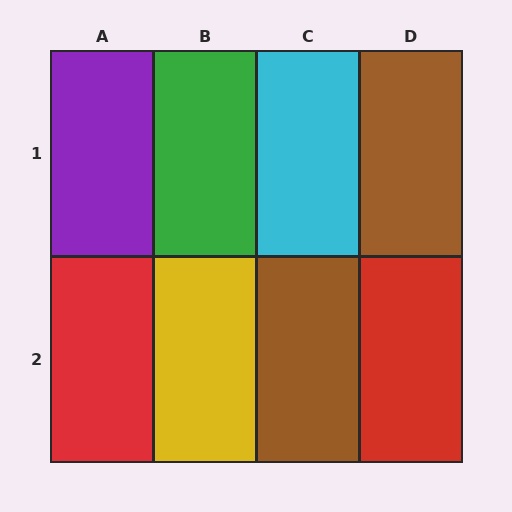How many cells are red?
2 cells are red.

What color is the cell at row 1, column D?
Brown.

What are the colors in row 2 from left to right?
Red, yellow, brown, red.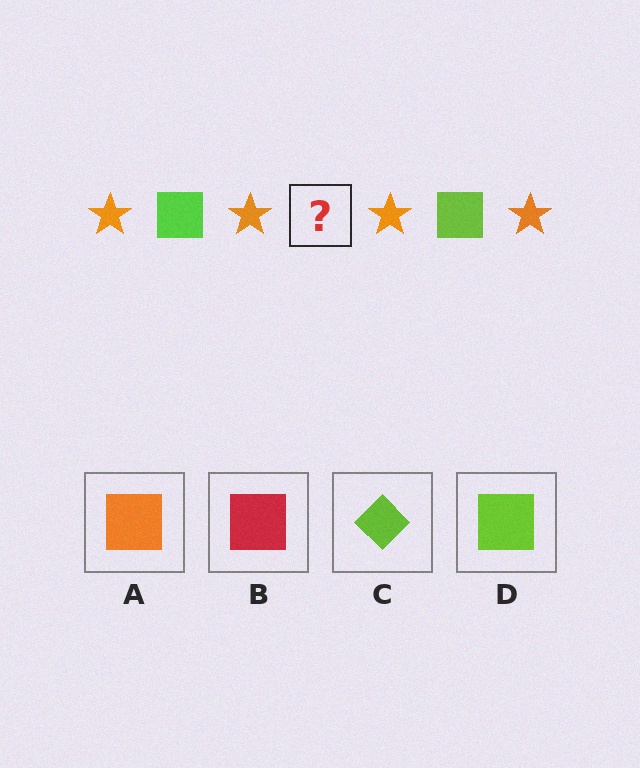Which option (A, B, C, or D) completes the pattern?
D.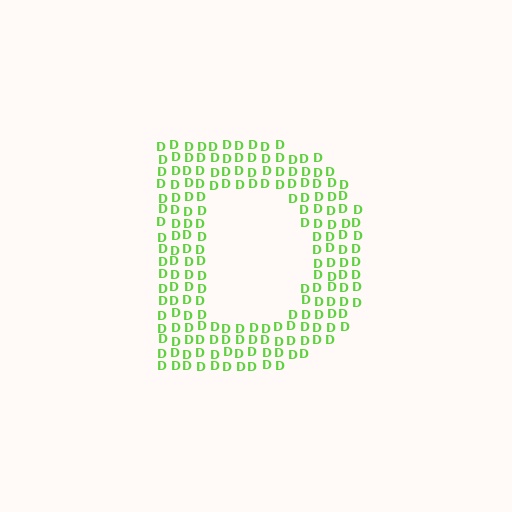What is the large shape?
The large shape is the letter D.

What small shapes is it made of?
It is made of small letter D's.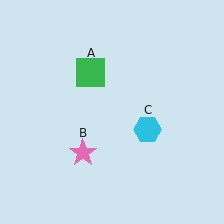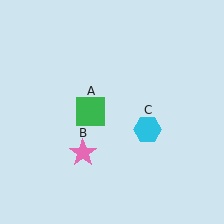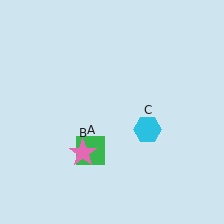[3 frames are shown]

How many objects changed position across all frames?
1 object changed position: green square (object A).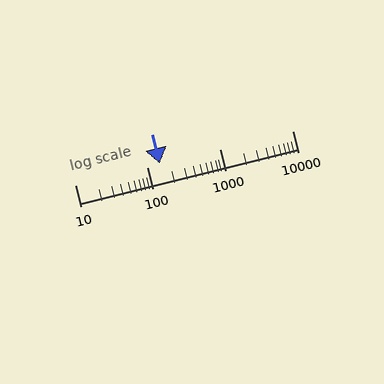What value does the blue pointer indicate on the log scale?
The pointer indicates approximately 150.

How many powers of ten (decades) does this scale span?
The scale spans 3 decades, from 10 to 10000.